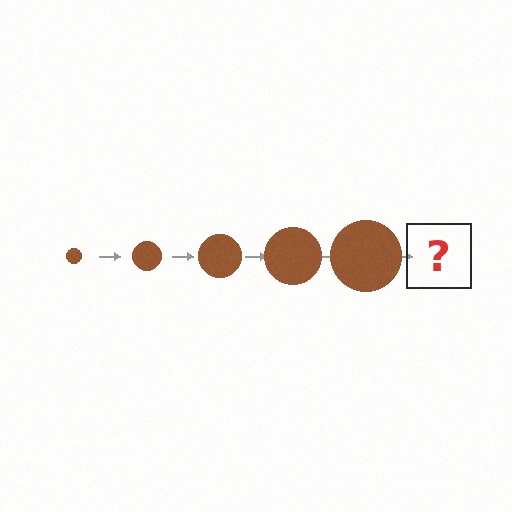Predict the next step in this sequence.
The next step is a brown circle, larger than the previous one.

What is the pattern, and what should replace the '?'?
The pattern is that the circle gets progressively larger each step. The '?' should be a brown circle, larger than the previous one.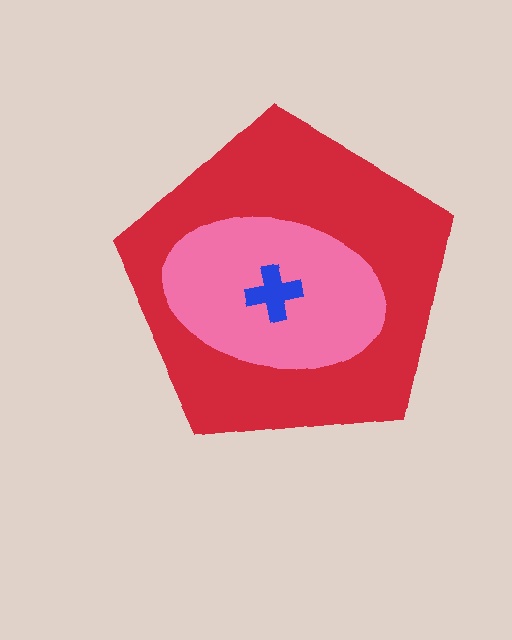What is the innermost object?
The blue cross.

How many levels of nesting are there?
3.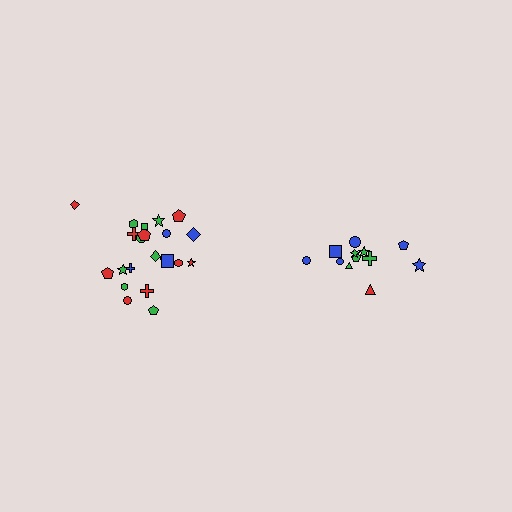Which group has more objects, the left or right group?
The left group.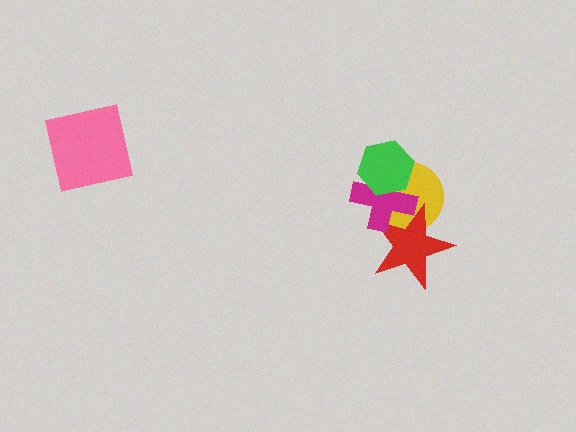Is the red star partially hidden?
Yes, it is partially covered by another shape.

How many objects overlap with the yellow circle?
3 objects overlap with the yellow circle.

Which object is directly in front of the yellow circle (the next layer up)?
The red star is directly in front of the yellow circle.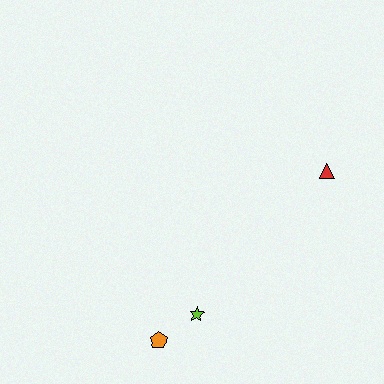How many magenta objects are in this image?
There are no magenta objects.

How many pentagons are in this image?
There is 1 pentagon.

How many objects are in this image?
There are 3 objects.